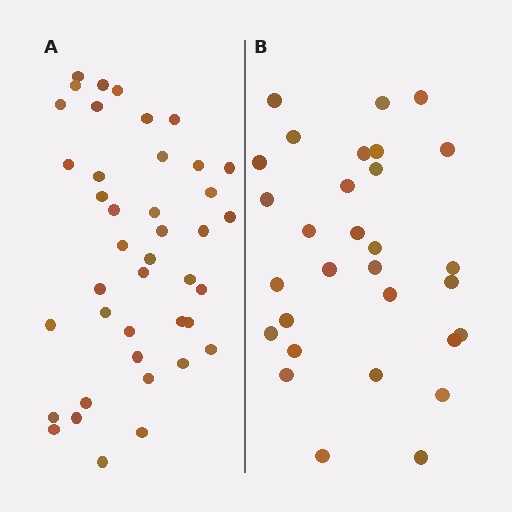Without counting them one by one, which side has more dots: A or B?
Region A (the left region) has more dots.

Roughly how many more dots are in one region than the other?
Region A has roughly 12 or so more dots than region B.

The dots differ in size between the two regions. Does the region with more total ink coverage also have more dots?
No. Region B has more total ink coverage because its dots are larger, but region A actually contains more individual dots. Total area can be misleading — the number of items is what matters here.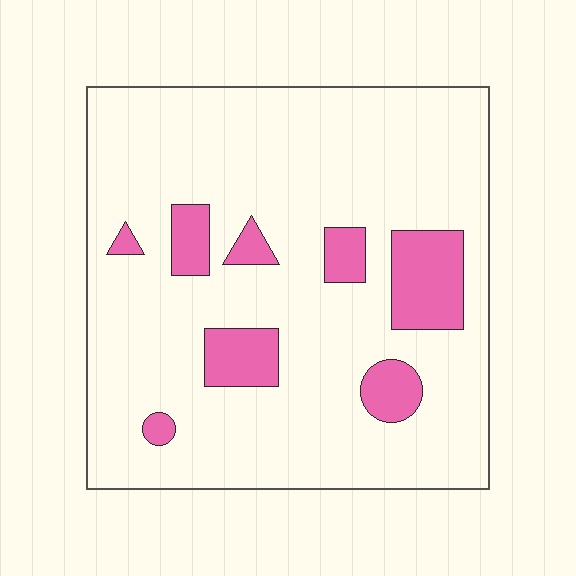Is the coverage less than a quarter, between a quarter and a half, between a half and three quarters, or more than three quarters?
Less than a quarter.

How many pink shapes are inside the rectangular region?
8.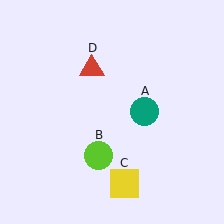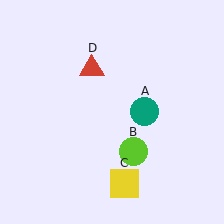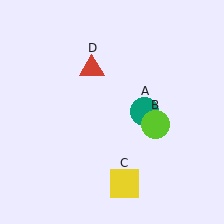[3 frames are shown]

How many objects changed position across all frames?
1 object changed position: lime circle (object B).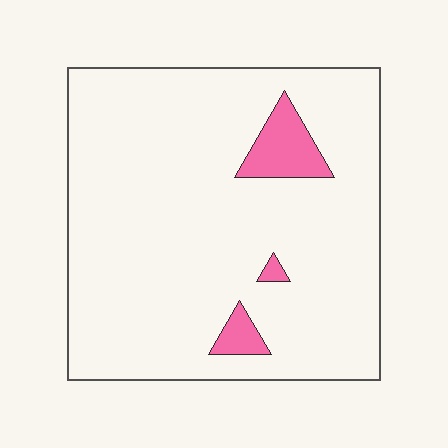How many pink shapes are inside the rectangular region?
3.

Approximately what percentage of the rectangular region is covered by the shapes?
Approximately 5%.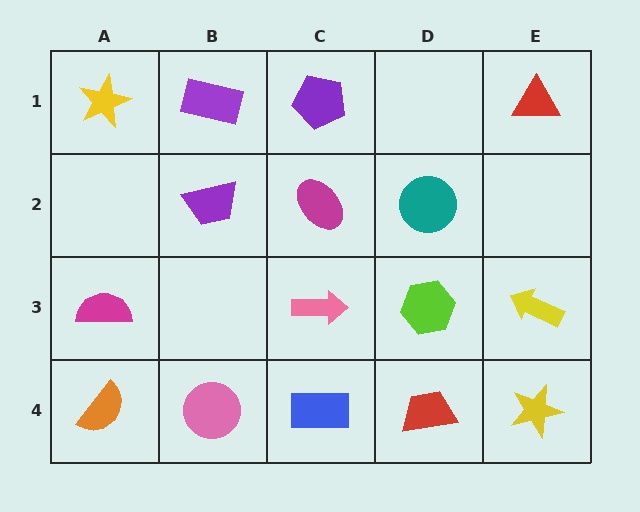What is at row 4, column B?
A pink circle.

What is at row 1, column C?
A purple pentagon.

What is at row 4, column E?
A yellow star.